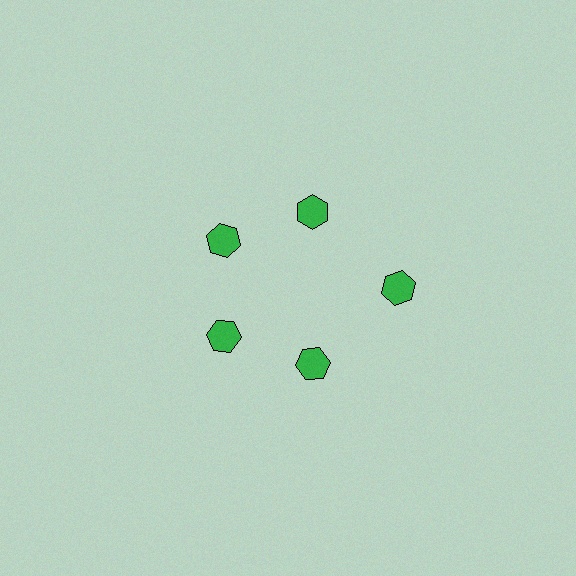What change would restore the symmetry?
The symmetry would be restored by moving it inward, back onto the ring so that all 5 hexagons sit at equal angles and equal distance from the center.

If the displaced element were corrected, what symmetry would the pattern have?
It would have 5-fold rotational symmetry — the pattern would map onto itself every 72 degrees.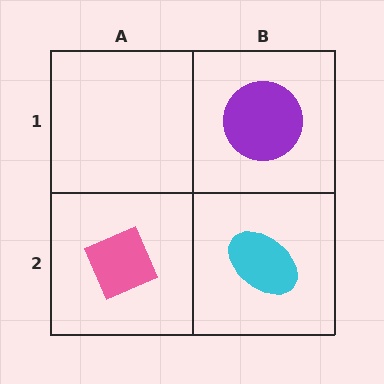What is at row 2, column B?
A cyan ellipse.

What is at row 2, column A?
A pink diamond.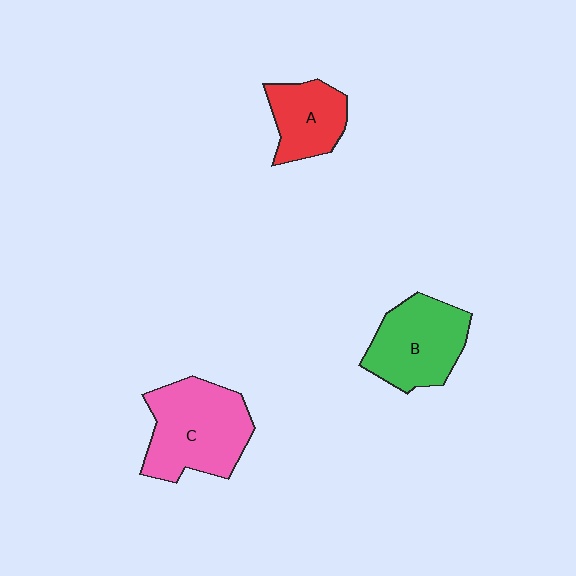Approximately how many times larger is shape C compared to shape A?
Approximately 1.7 times.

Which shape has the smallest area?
Shape A (red).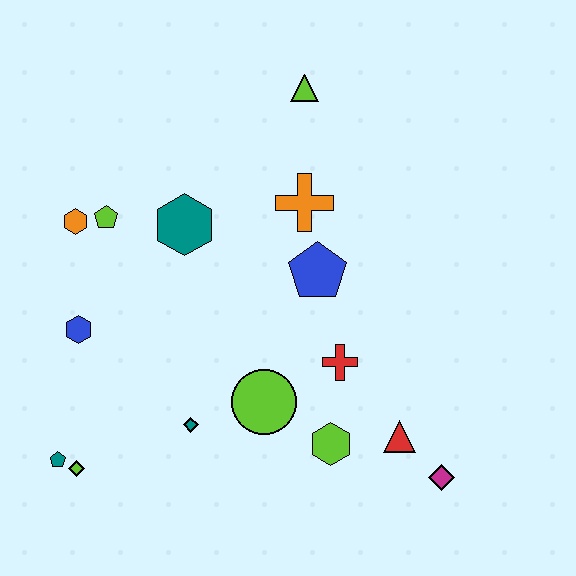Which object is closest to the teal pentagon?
The lime diamond is closest to the teal pentagon.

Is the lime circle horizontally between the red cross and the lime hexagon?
No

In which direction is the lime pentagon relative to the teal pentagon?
The lime pentagon is above the teal pentagon.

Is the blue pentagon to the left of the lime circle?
No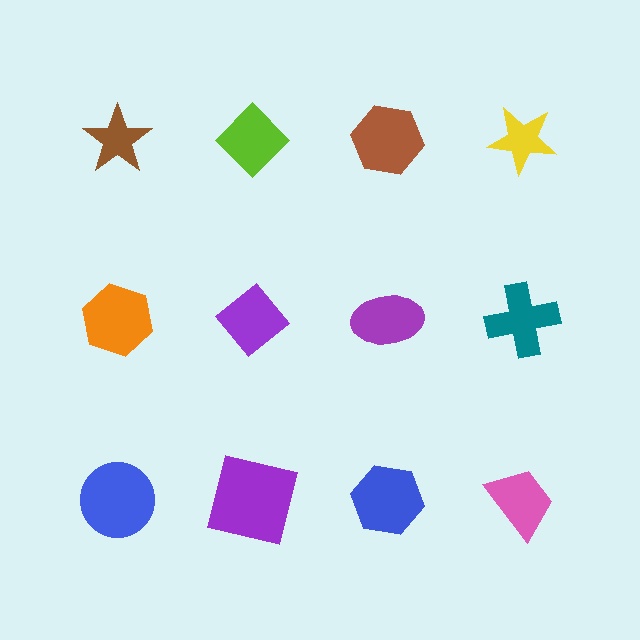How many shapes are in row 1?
4 shapes.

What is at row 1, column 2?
A lime diamond.